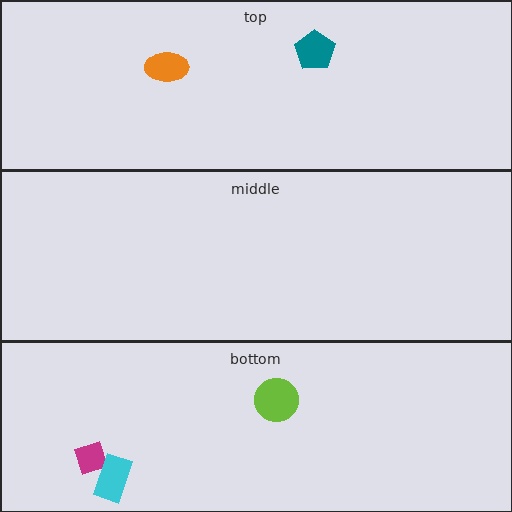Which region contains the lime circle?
The bottom region.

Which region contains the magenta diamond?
The bottom region.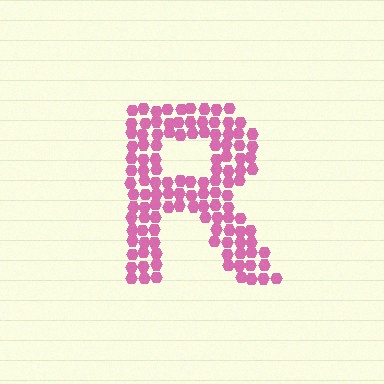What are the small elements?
The small elements are hexagons.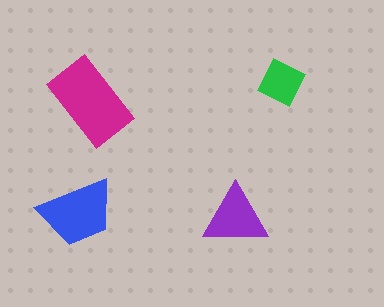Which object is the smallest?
The green diamond.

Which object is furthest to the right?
The green diamond is rightmost.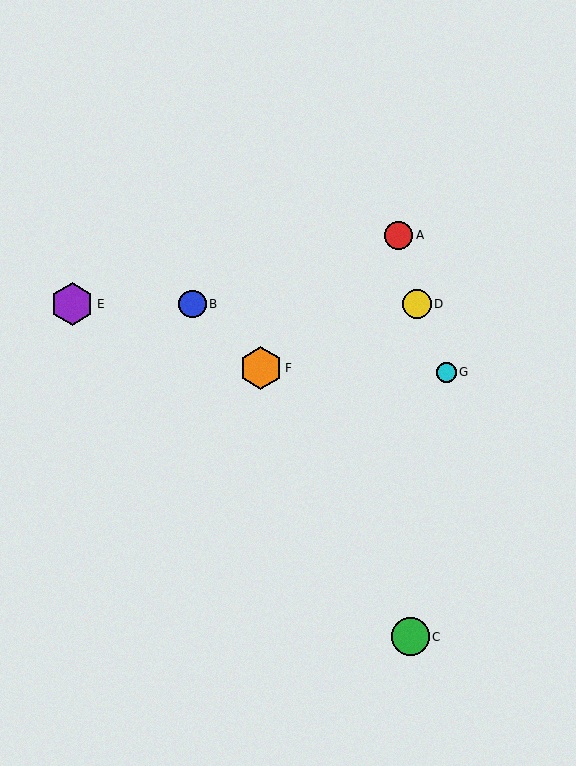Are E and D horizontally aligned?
Yes, both are at y≈304.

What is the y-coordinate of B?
Object B is at y≈304.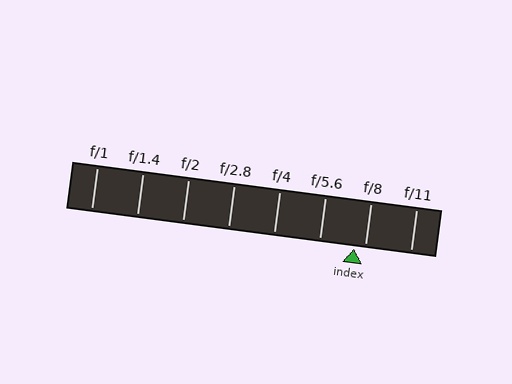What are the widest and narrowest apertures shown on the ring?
The widest aperture shown is f/1 and the narrowest is f/11.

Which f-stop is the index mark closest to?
The index mark is closest to f/8.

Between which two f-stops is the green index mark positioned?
The index mark is between f/5.6 and f/8.